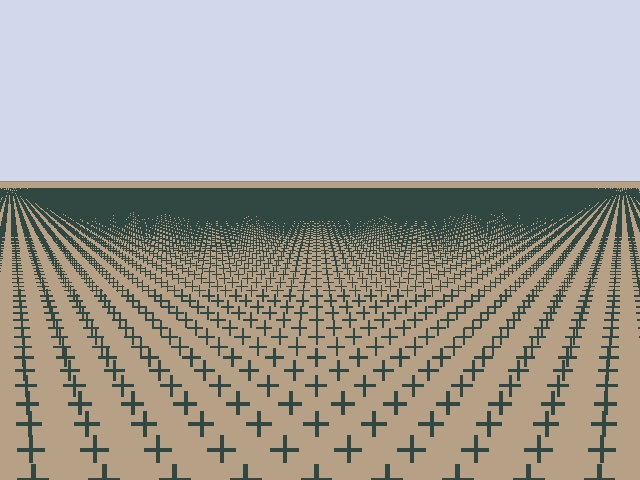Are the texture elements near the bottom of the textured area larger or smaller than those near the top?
Larger. Near the bottom, elements are closer to the viewer and appear at a bigger on-screen size.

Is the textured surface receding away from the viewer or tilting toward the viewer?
The surface is receding away from the viewer. Texture elements get smaller and denser toward the top.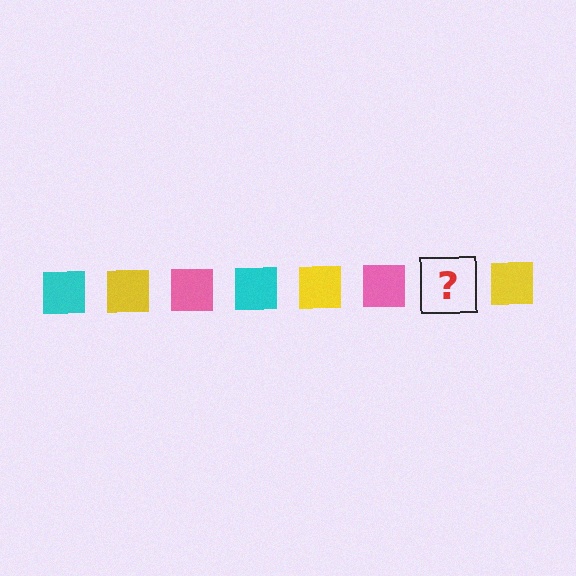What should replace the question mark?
The question mark should be replaced with a cyan square.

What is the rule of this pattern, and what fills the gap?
The rule is that the pattern cycles through cyan, yellow, pink squares. The gap should be filled with a cyan square.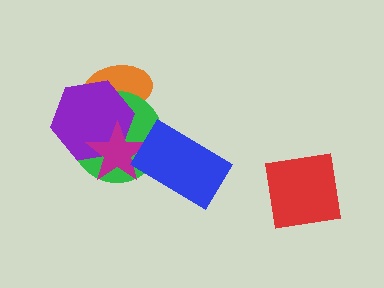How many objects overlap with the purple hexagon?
3 objects overlap with the purple hexagon.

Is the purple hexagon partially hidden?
Yes, it is partially covered by another shape.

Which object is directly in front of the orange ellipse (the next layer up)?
The green circle is directly in front of the orange ellipse.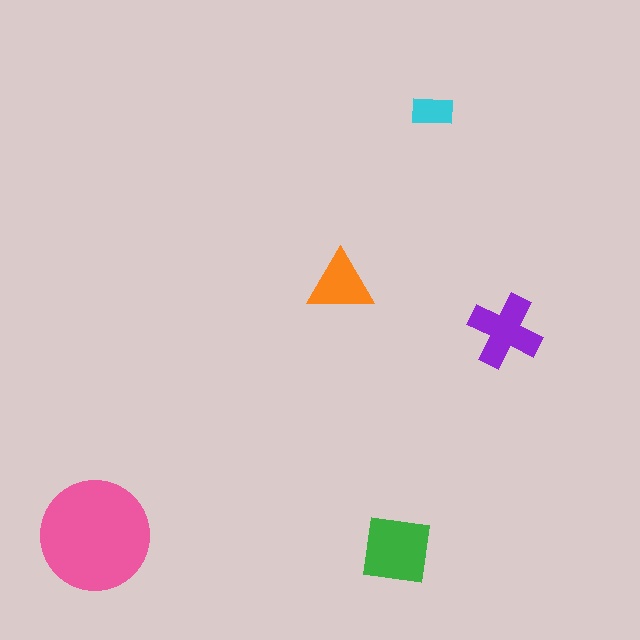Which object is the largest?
The pink circle.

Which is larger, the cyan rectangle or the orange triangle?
The orange triangle.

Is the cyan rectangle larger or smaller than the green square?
Smaller.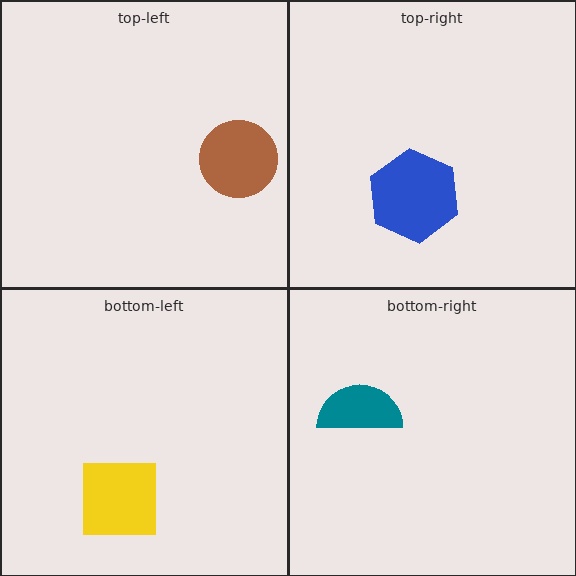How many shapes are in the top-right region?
1.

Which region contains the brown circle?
The top-left region.